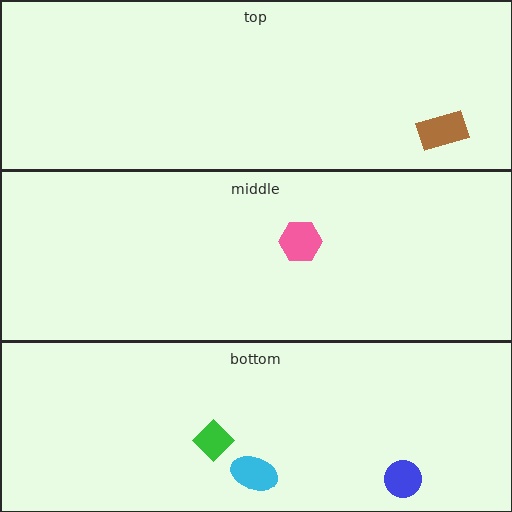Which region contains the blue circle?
The bottom region.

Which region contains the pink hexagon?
The middle region.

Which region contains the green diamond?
The bottom region.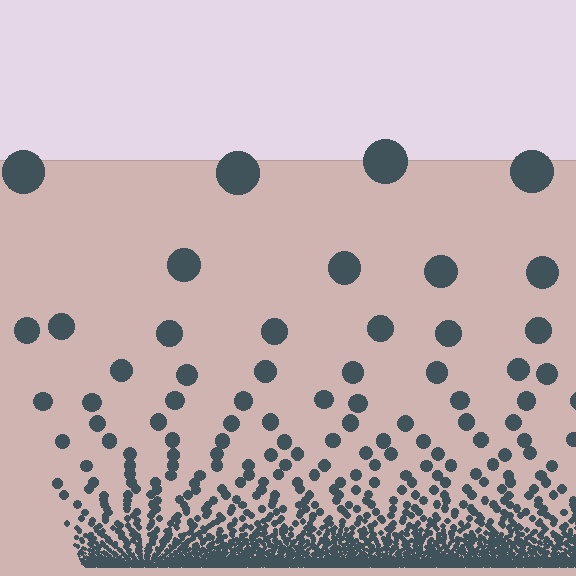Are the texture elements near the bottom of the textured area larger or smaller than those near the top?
Smaller. The gradient is inverted — elements near the bottom are smaller and denser.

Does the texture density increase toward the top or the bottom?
Density increases toward the bottom.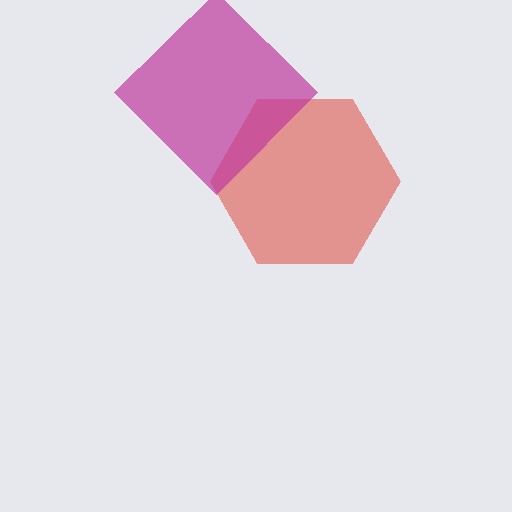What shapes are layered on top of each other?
The layered shapes are: a red hexagon, a magenta diamond.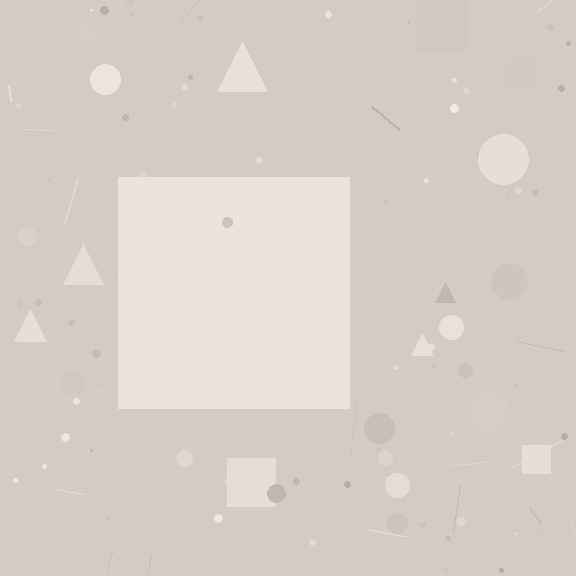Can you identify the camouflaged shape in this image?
The camouflaged shape is a square.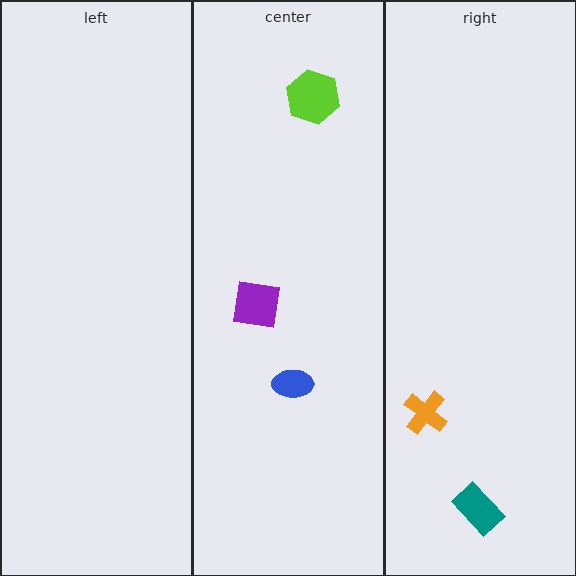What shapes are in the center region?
The purple square, the lime hexagon, the blue ellipse.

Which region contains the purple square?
The center region.